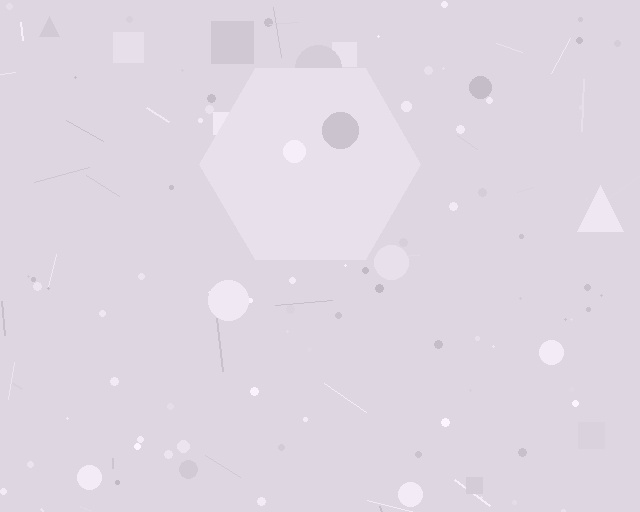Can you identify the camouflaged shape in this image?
The camouflaged shape is a hexagon.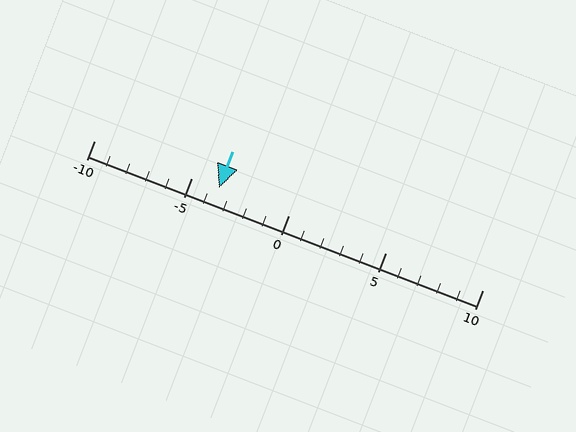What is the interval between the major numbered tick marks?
The major tick marks are spaced 5 units apart.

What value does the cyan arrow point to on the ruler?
The cyan arrow points to approximately -4.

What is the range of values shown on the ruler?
The ruler shows values from -10 to 10.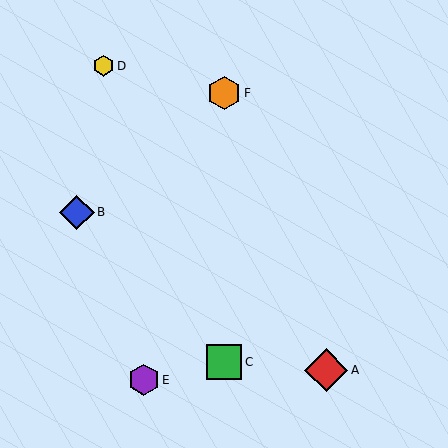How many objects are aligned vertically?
2 objects (C, F) are aligned vertically.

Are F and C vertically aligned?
Yes, both are at x≈224.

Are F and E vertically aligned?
No, F is at x≈224 and E is at x≈144.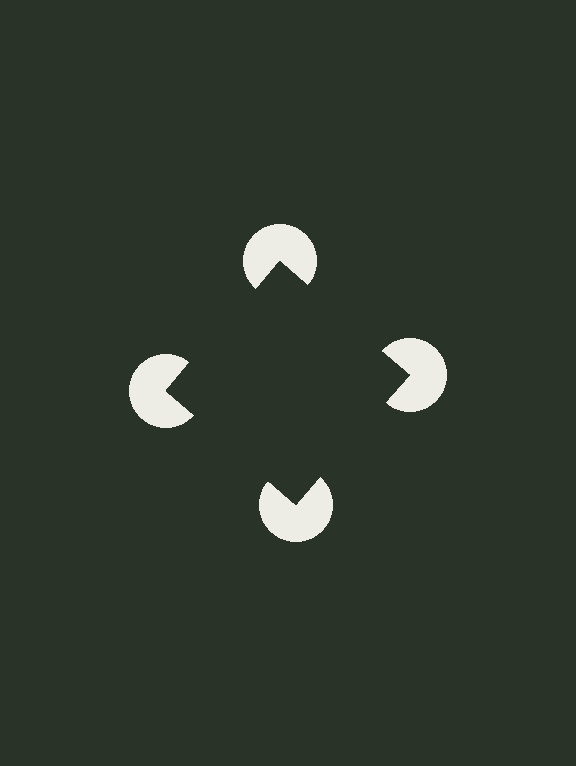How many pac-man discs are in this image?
There are 4 — one at each vertex of the illusory square.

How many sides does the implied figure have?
4 sides.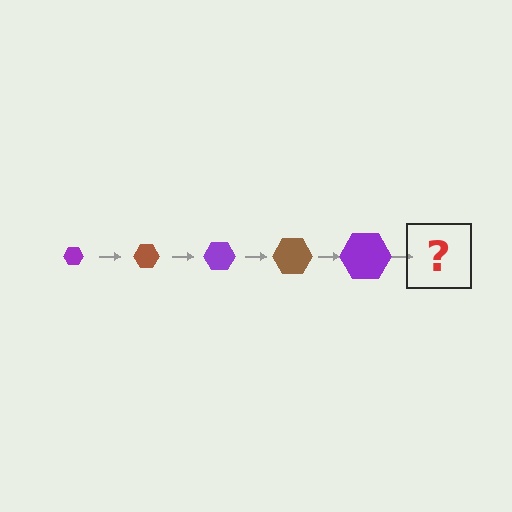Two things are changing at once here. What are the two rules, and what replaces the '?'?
The two rules are that the hexagon grows larger each step and the color cycles through purple and brown. The '?' should be a brown hexagon, larger than the previous one.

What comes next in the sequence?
The next element should be a brown hexagon, larger than the previous one.